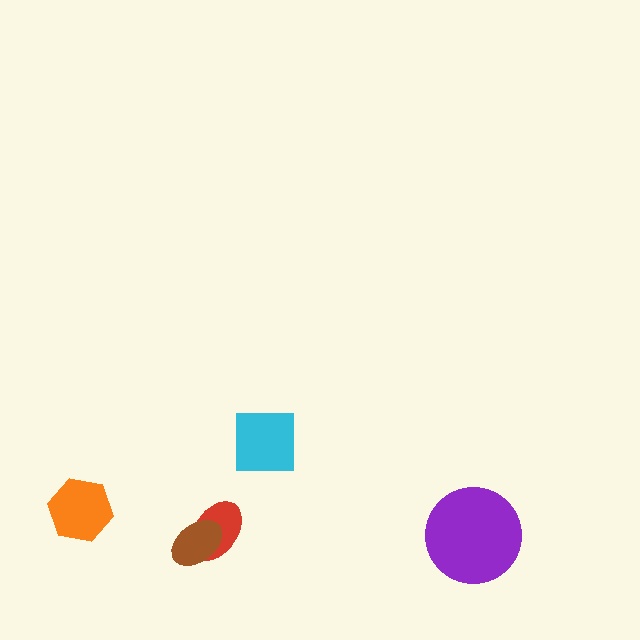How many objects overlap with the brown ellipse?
1 object overlaps with the brown ellipse.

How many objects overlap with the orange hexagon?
0 objects overlap with the orange hexagon.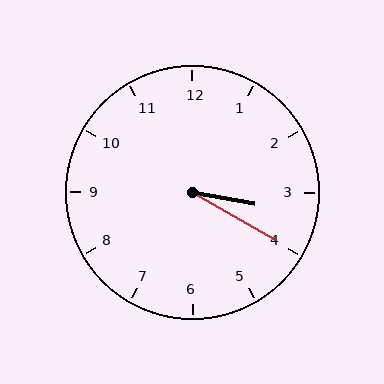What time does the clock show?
3:20.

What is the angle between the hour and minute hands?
Approximately 20 degrees.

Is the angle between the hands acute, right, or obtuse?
It is acute.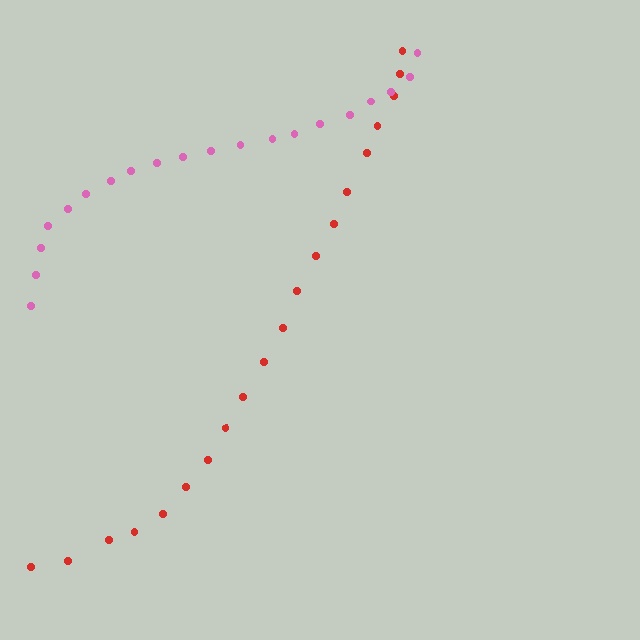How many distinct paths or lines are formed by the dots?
There are 2 distinct paths.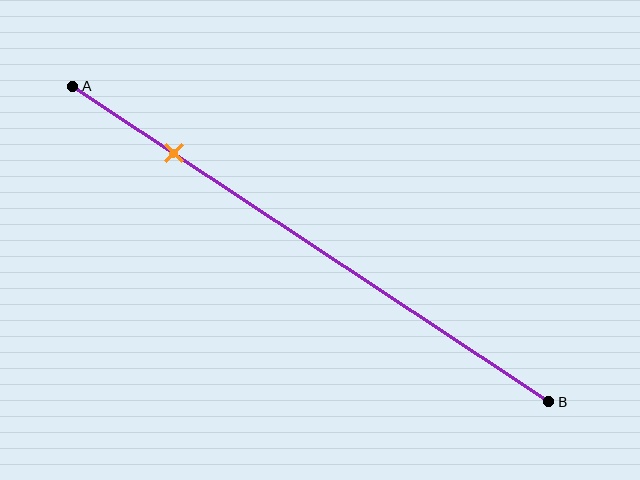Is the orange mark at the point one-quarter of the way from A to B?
No, the mark is at about 20% from A, not at the 25% one-quarter point.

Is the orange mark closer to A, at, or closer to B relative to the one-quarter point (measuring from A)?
The orange mark is closer to point A than the one-quarter point of segment AB.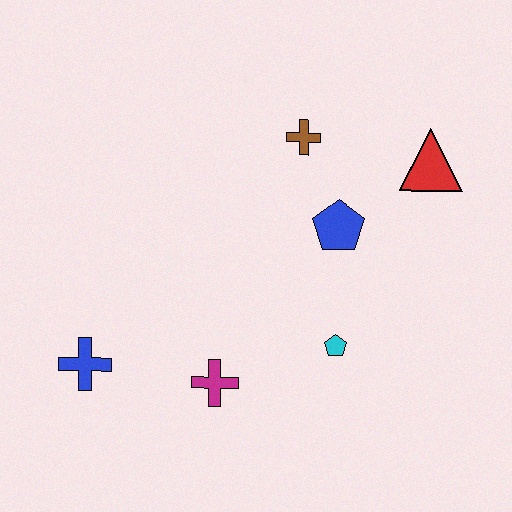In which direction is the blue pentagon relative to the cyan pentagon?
The blue pentagon is above the cyan pentagon.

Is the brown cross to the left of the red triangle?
Yes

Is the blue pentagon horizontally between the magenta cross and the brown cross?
No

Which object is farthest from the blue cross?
The red triangle is farthest from the blue cross.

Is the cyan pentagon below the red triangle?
Yes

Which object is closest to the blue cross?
The magenta cross is closest to the blue cross.